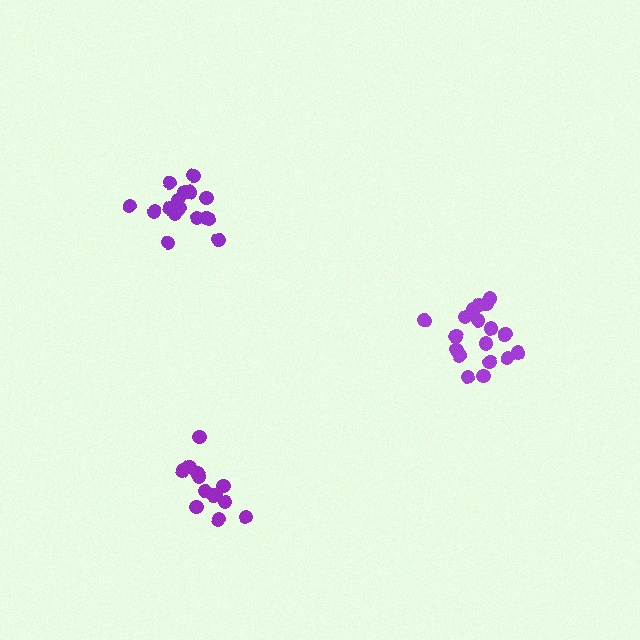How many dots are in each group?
Group 1: 18 dots, Group 2: 13 dots, Group 3: 17 dots (48 total).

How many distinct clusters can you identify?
There are 3 distinct clusters.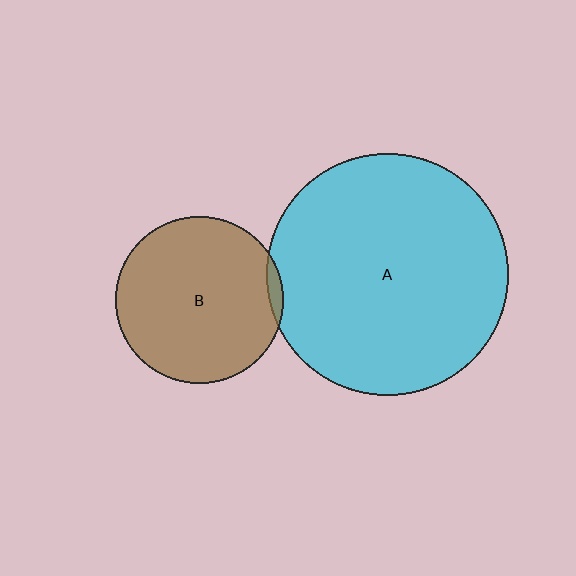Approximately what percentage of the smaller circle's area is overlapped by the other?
Approximately 5%.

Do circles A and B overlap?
Yes.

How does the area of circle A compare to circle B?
Approximately 2.1 times.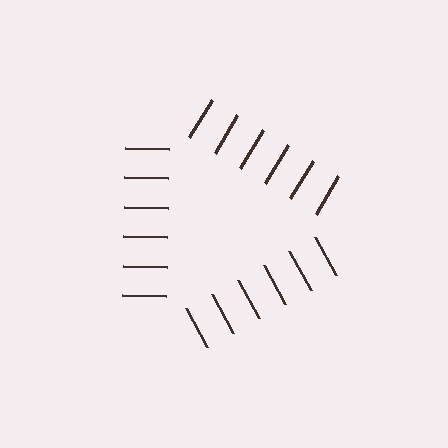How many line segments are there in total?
18 — 6 along each of the 3 edges.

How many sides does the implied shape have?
3 sides — the line-ends trace a triangle.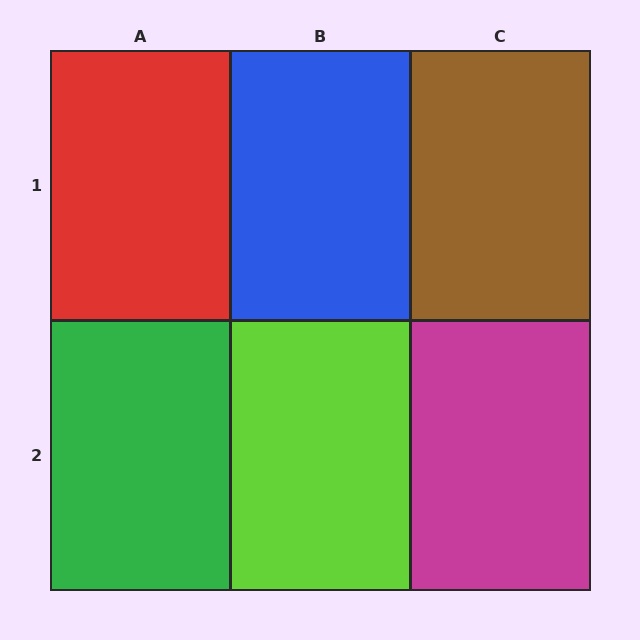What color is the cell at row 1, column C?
Brown.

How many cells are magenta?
1 cell is magenta.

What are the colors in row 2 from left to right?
Green, lime, magenta.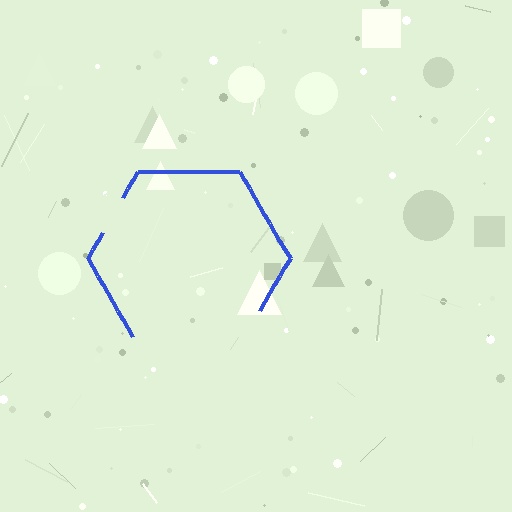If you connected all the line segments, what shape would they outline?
They would outline a hexagon.